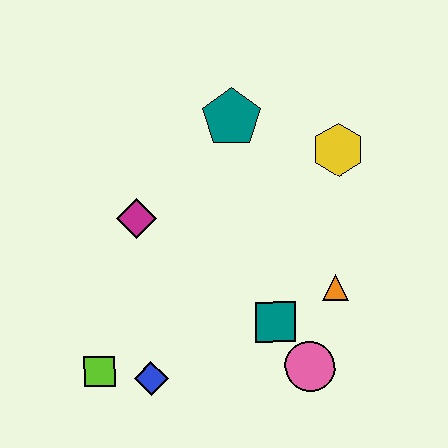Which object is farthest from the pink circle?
The teal pentagon is farthest from the pink circle.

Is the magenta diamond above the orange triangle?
Yes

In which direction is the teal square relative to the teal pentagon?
The teal square is below the teal pentagon.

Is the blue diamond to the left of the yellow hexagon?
Yes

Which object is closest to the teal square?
The pink circle is closest to the teal square.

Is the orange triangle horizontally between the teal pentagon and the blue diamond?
No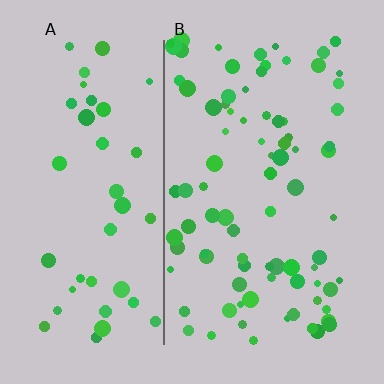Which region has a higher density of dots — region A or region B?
B (the right).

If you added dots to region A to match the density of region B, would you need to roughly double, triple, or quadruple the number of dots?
Approximately double.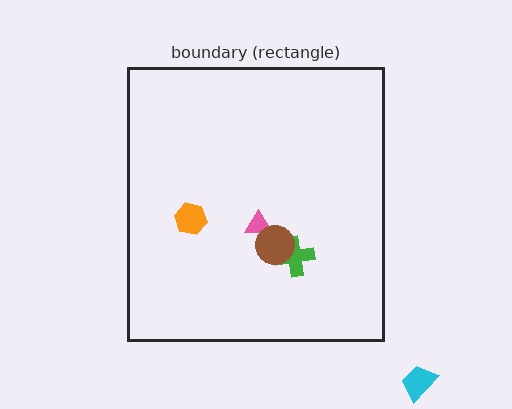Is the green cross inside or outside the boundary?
Inside.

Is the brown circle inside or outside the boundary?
Inside.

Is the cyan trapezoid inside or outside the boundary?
Outside.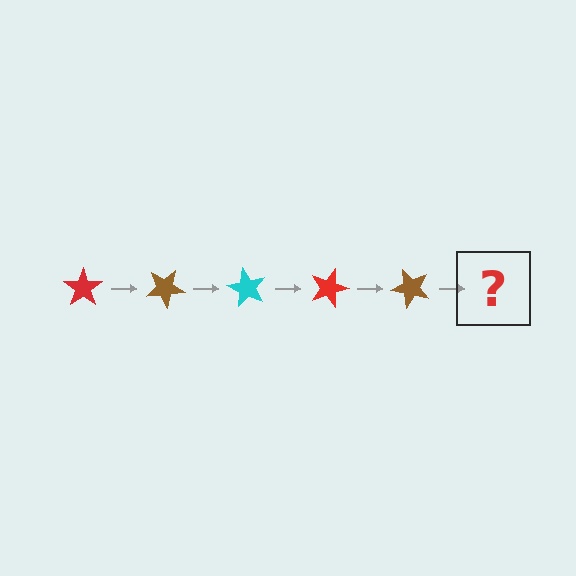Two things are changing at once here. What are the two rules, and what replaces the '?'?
The two rules are that it rotates 30 degrees each step and the color cycles through red, brown, and cyan. The '?' should be a cyan star, rotated 150 degrees from the start.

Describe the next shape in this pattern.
It should be a cyan star, rotated 150 degrees from the start.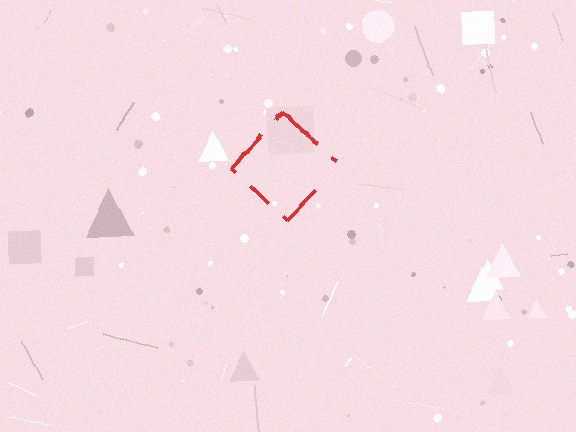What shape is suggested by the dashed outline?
The dashed outline suggests a diamond.